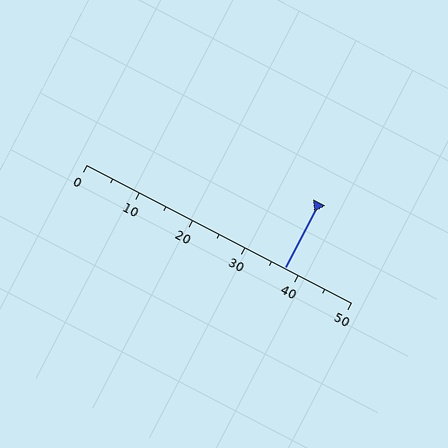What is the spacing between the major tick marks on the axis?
The major ticks are spaced 10 apart.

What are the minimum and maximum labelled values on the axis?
The axis runs from 0 to 50.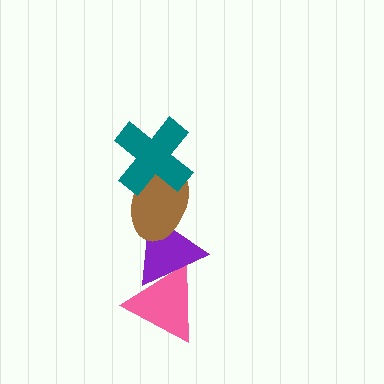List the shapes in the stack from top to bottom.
From top to bottom: the teal cross, the brown ellipse, the purple triangle, the pink triangle.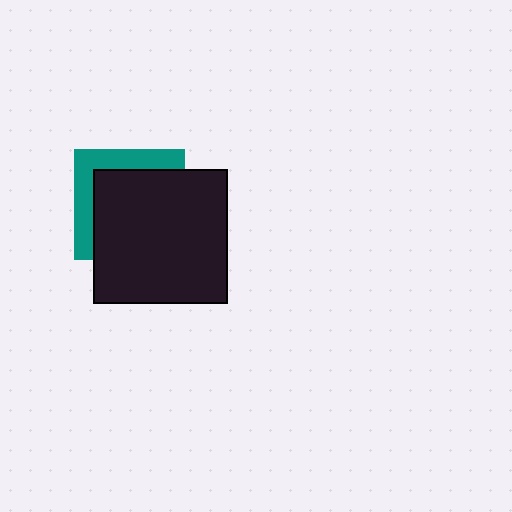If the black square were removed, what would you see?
You would see the complete teal square.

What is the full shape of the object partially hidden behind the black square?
The partially hidden object is a teal square.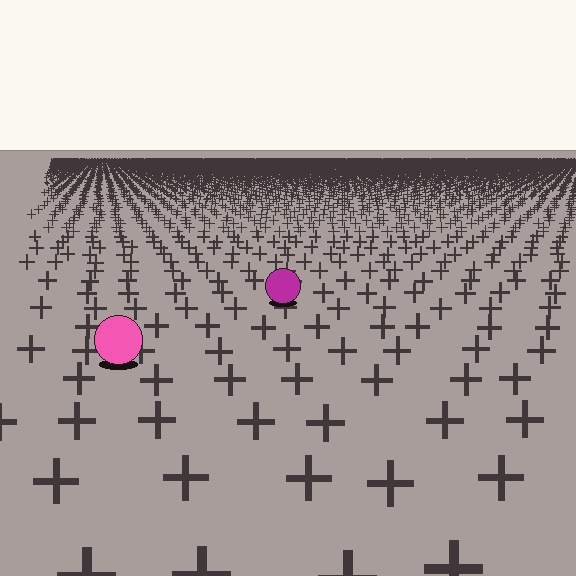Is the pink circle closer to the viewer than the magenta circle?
Yes. The pink circle is closer — you can tell from the texture gradient: the ground texture is coarser near it.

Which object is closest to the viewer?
The pink circle is closest. The texture marks near it are larger and more spread out.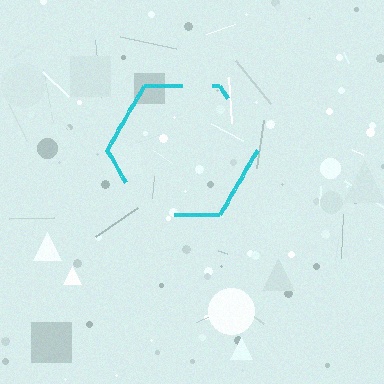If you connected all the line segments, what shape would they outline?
They would outline a hexagon.